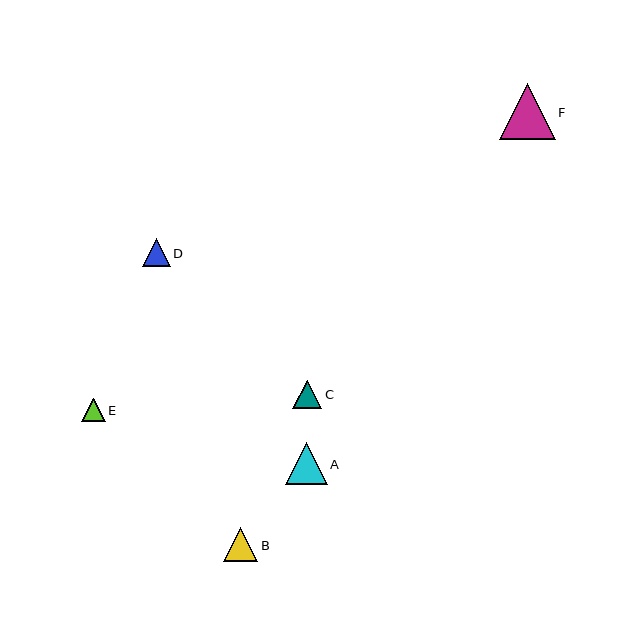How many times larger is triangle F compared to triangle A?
Triangle F is approximately 1.3 times the size of triangle A.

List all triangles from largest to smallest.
From largest to smallest: F, A, B, C, D, E.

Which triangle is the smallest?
Triangle E is the smallest with a size of approximately 24 pixels.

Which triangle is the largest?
Triangle F is the largest with a size of approximately 56 pixels.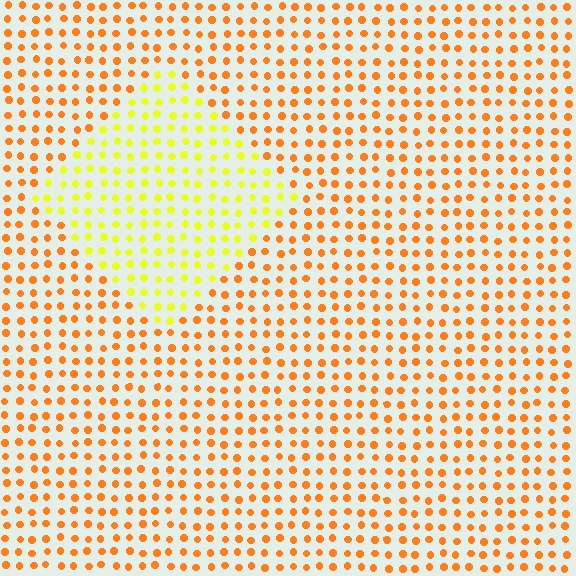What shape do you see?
I see a diamond.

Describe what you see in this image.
The image is filled with small orange elements in a uniform arrangement. A diamond-shaped region is visible where the elements are tinted to a slightly different hue, forming a subtle color boundary.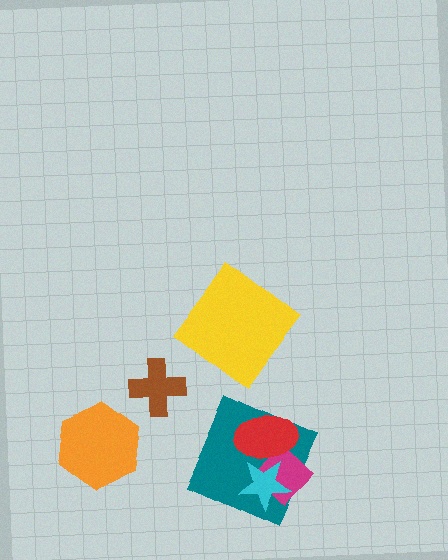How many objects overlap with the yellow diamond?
0 objects overlap with the yellow diamond.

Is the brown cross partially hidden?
No, no other shape covers it.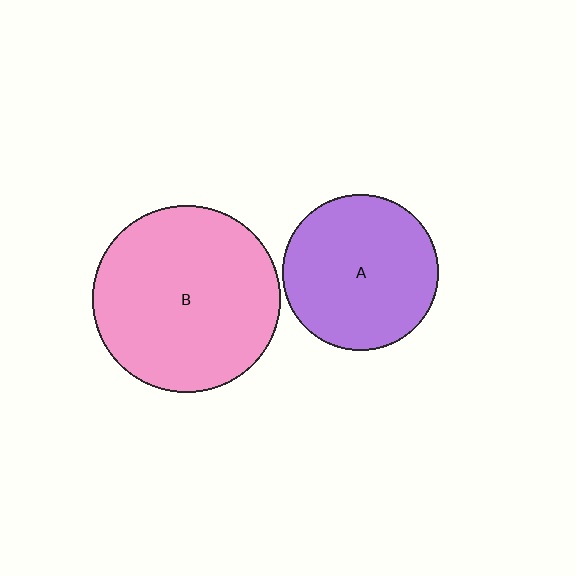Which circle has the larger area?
Circle B (pink).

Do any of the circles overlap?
No, none of the circles overlap.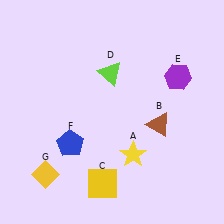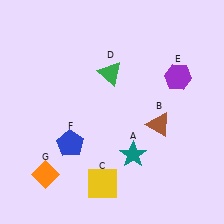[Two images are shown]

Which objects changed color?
A changed from yellow to teal. D changed from lime to green. G changed from yellow to orange.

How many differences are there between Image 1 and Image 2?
There are 3 differences between the two images.